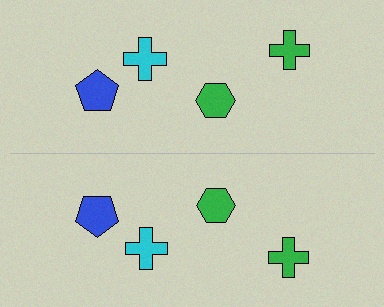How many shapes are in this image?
There are 8 shapes in this image.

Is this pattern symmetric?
Yes, this pattern has bilateral (reflection) symmetry.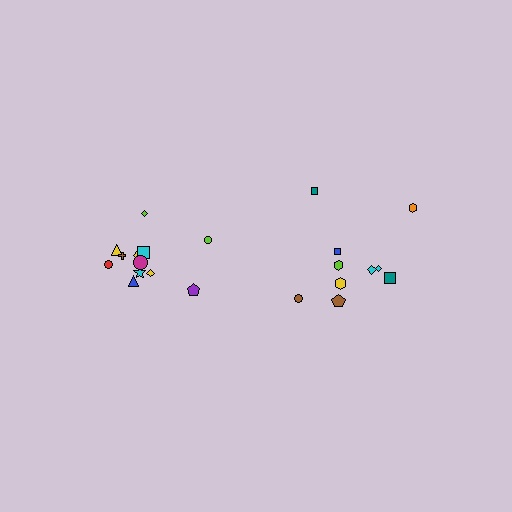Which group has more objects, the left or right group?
The left group.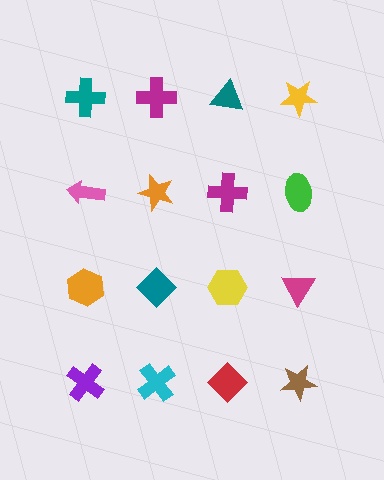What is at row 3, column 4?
A magenta triangle.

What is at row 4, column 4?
A brown star.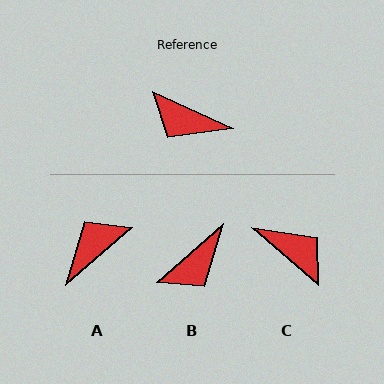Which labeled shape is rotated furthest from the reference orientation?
C, about 164 degrees away.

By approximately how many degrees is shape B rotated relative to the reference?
Approximately 66 degrees counter-clockwise.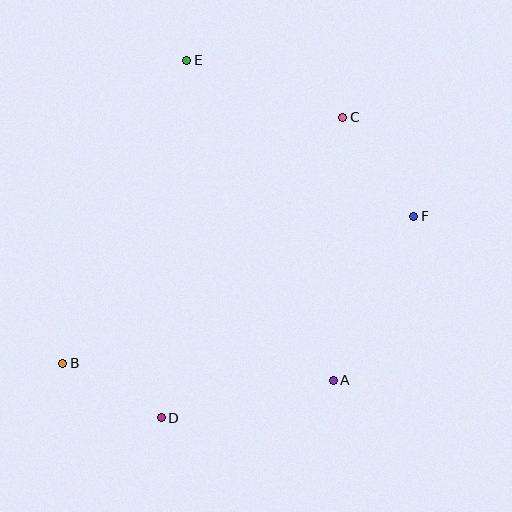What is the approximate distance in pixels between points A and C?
The distance between A and C is approximately 263 pixels.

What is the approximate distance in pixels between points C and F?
The distance between C and F is approximately 121 pixels.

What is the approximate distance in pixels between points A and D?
The distance between A and D is approximately 176 pixels.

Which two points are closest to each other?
Points B and D are closest to each other.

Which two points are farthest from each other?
Points B and F are farthest from each other.